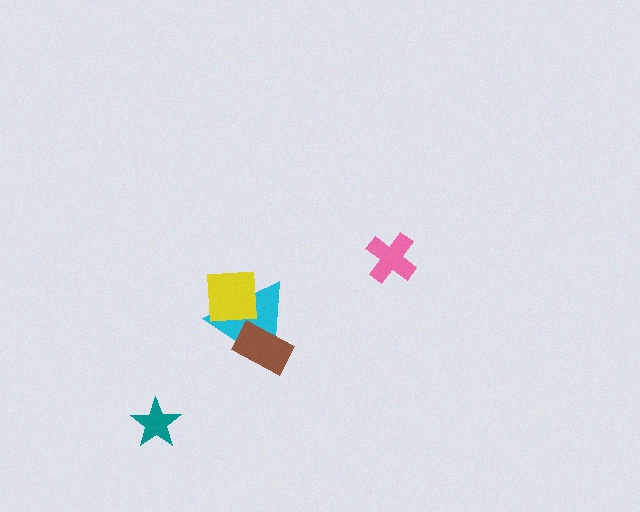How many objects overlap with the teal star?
0 objects overlap with the teal star.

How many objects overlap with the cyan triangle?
2 objects overlap with the cyan triangle.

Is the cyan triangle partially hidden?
Yes, it is partially covered by another shape.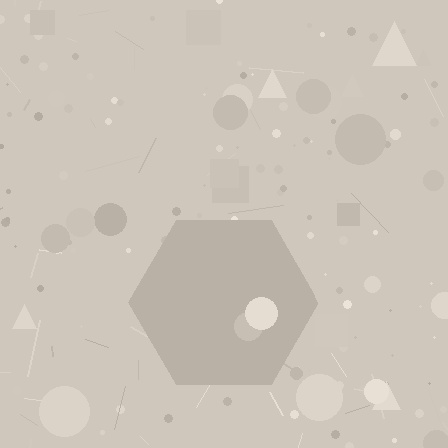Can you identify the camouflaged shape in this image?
The camouflaged shape is a hexagon.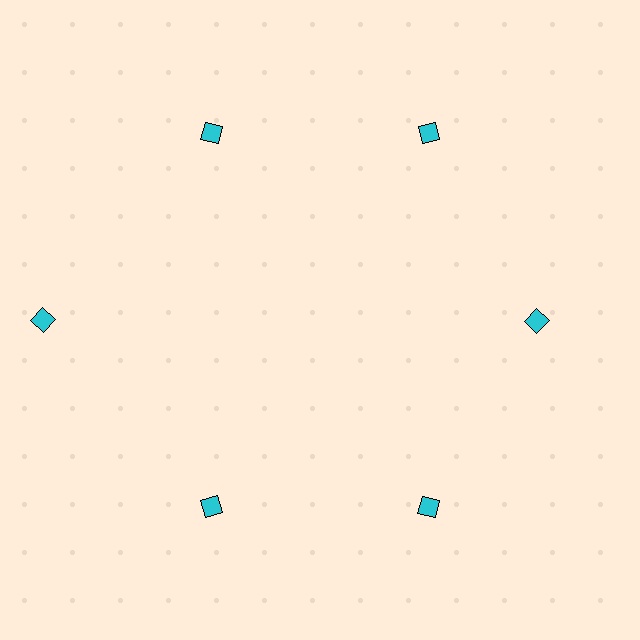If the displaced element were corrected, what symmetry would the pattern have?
It would have 6-fold rotational symmetry — the pattern would map onto itself every 60 degrees.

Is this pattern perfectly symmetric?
No. The 6 cyan diamonds are arranged in a ring, but one element near the 9 o'clock position is pushed outward from the center, breaking the 6-fold rotational symmetry.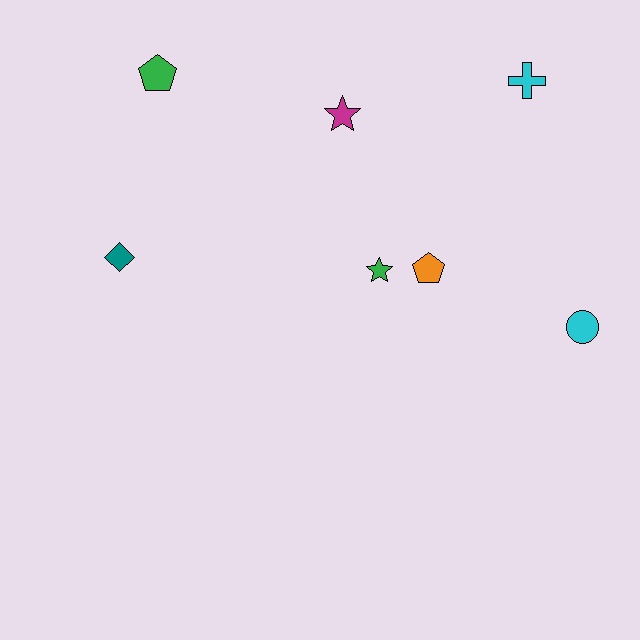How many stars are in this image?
There are 2 stars.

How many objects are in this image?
There are 7 objects.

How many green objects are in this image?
There are 2 green objects.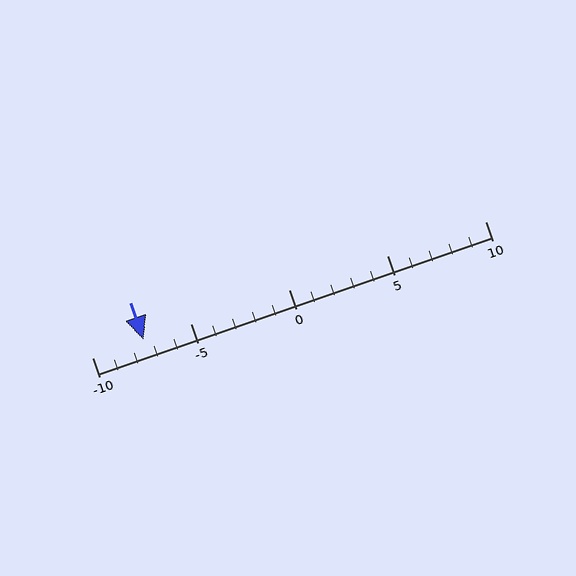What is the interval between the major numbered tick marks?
The major tick marks are spaced 5 units apart.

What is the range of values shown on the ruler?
The ruler shows values from -10 to 10.